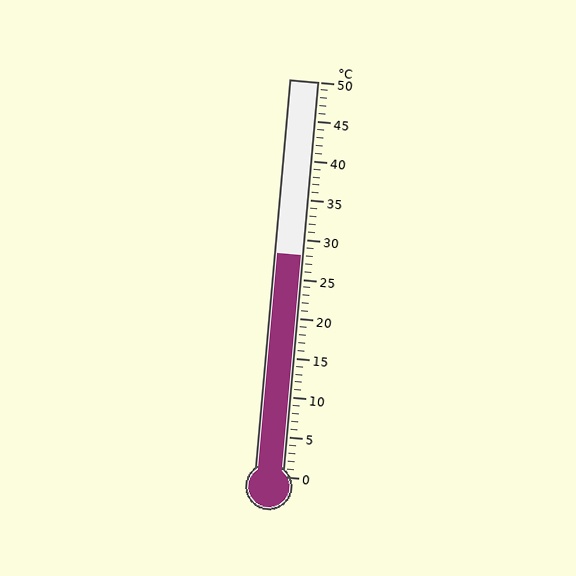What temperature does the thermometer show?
The thermometer shows approximately 28°C.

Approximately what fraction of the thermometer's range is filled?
The thermometer is filled to approximately 55% of its range.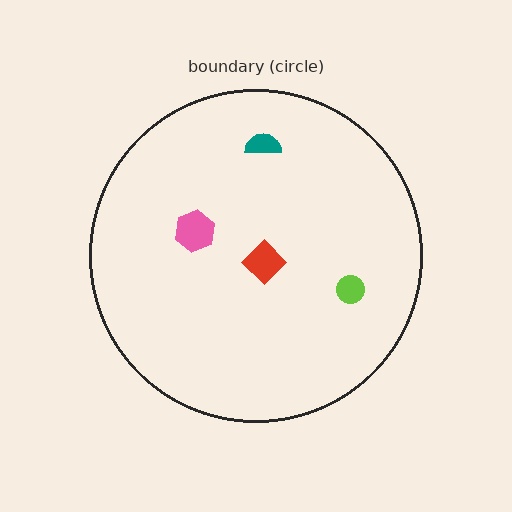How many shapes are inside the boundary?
4 inside, 0 outside.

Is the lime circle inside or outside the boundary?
Inside.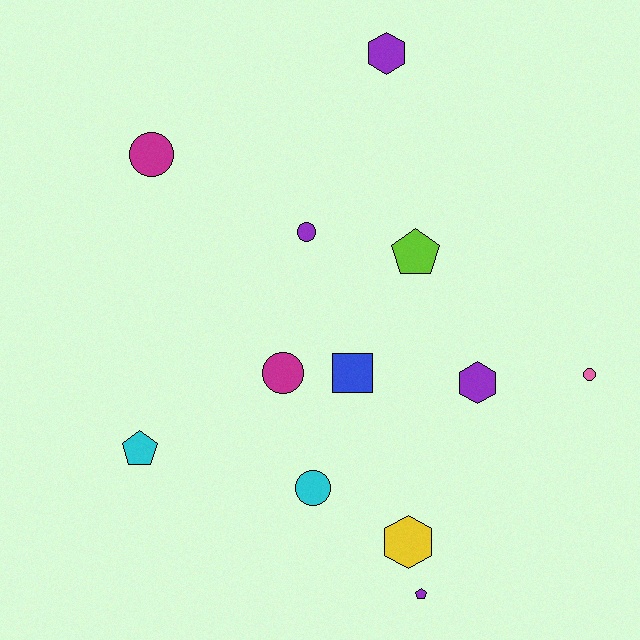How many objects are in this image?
There are 12 objects.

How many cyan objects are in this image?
There are 2 cyan objects.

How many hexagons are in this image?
There are 3 hexagons.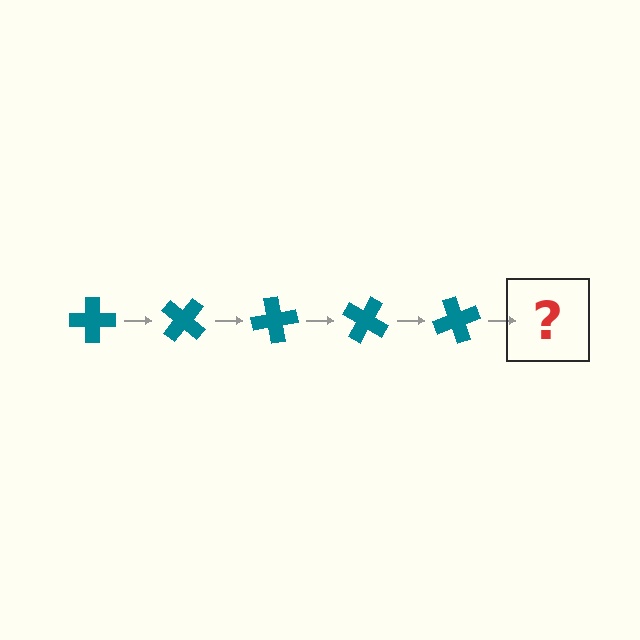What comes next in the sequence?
The next element should be a teal cross rotated 200 degrees.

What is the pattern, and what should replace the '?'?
The pattern is that the cross rotates 40 degrees each step. The '?' should be a teal cross rotated 200 degrees.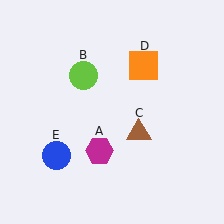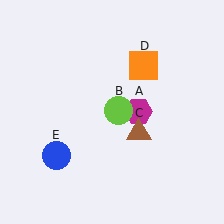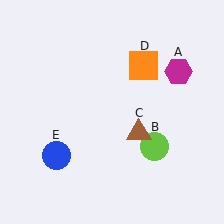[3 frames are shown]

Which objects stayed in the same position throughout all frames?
Brown triangle (object C) and orange square (object D) and blue circle (object E) remained stationary.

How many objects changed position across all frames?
2 objects changed position: magenta hexagon (object A), lime circle (object B).